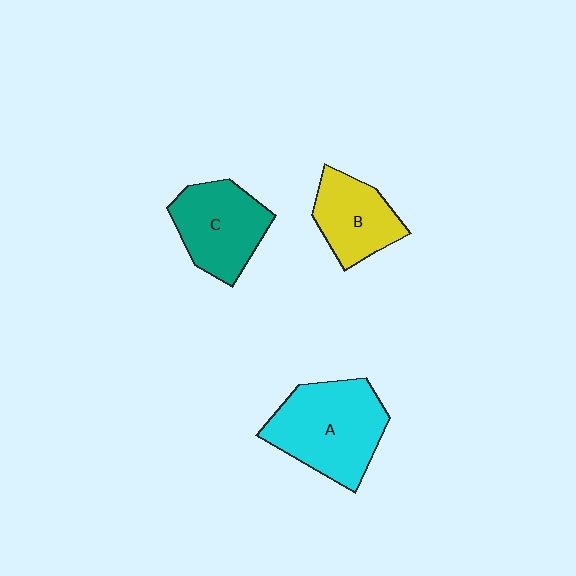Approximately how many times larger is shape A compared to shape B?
Approximately 1.6 times.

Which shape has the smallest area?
Shape B (yellow).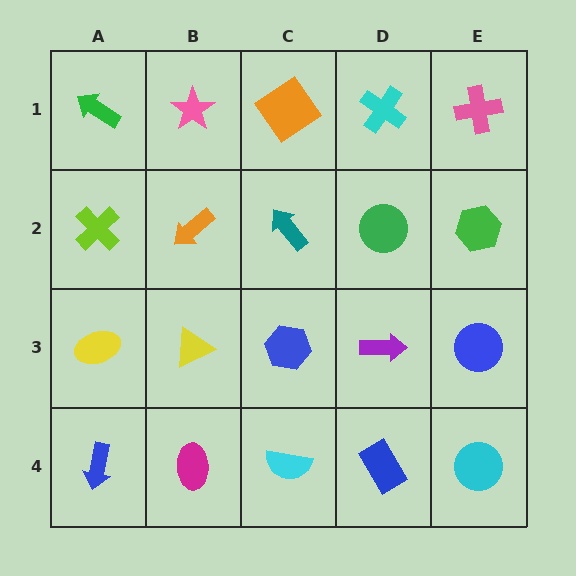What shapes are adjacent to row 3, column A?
A lime cross (row 2, column A), a blue arrow (row 4, column A), a yellow triangle (row 3, column B).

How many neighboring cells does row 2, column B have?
4.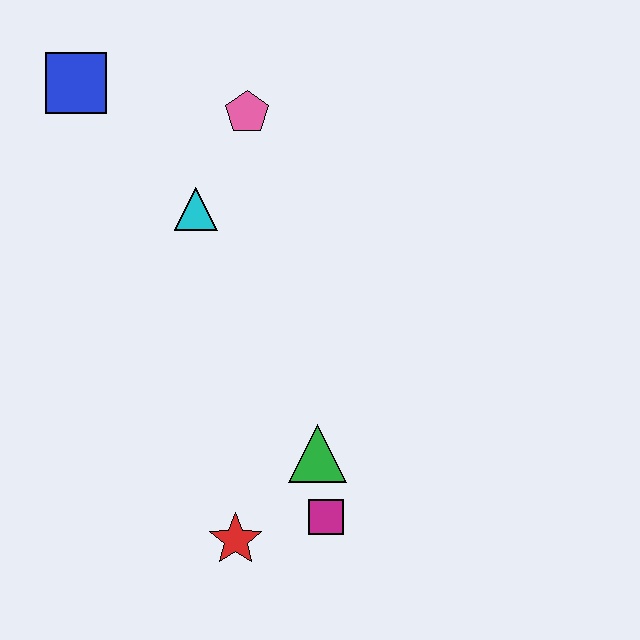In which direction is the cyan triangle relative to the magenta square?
The cyan triangle is above the magenta square.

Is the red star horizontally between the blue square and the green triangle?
Yes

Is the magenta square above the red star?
Yes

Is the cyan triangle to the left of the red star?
Yes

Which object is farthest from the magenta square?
The blue square is farthest from the magenta square.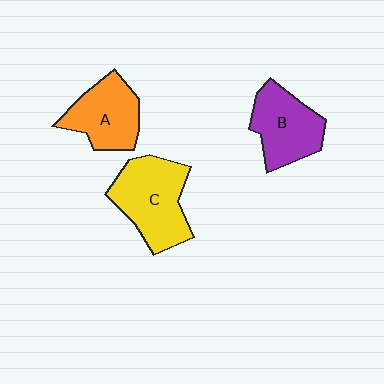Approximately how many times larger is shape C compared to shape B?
Approximately 1.2 times.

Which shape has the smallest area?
Shape A (orange).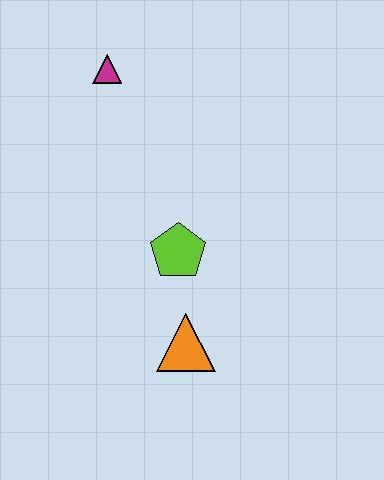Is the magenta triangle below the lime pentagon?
No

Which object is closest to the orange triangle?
The lime pentagon is closest to the orange triangle.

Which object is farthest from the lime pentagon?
The magenta triangle is farthest from the lime pentagon.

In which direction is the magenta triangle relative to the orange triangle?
The magenta triangle is above the orange triangle.